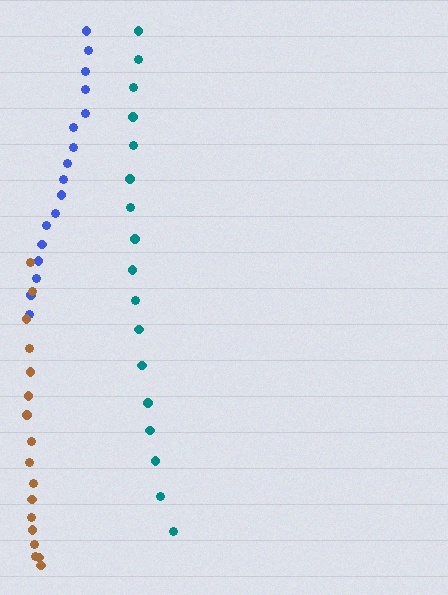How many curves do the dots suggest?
There are 3 distinct paths.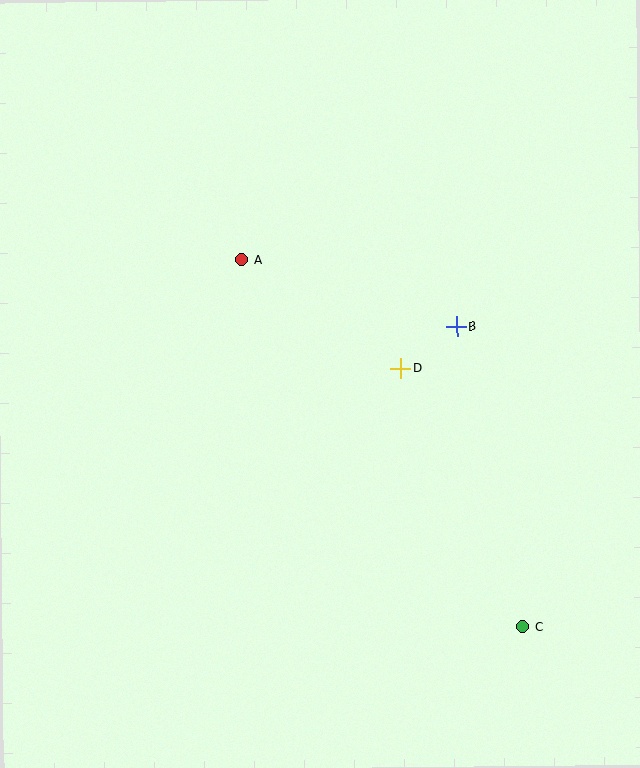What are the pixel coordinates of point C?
Point C is at (523, 627).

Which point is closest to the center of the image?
Point D at (400, 368) is closest to the center.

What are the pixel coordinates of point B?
Point B is at (457, 326).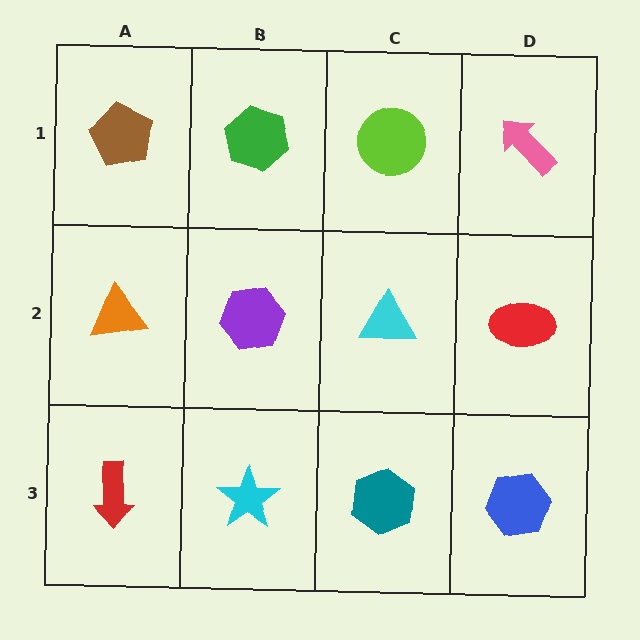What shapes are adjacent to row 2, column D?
A pink arrow (row 1, column D), a blue hexagon (row 3, column D), a cyan triangle (row 2, column C).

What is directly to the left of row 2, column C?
A purple hexagon.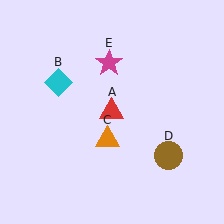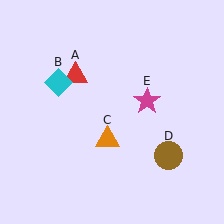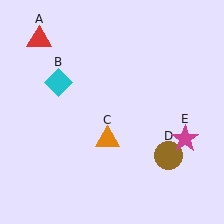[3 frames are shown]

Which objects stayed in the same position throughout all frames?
Cyan diamond (object B) and orange triangle (object C) and brown circle (object D) remained stationary.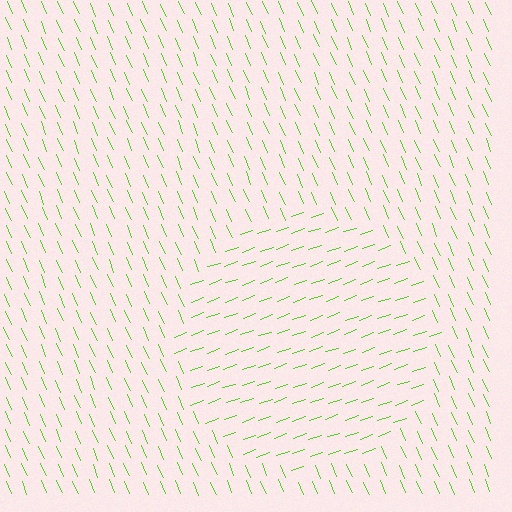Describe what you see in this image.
The image is filled with small lime line segments. A circle region in the image has lines oriented differently from the surrounding lines, creating a visible texture boundary.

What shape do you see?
I see a circle.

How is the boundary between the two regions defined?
The boundary is defined purely by a change in line orientation (approximately 86 degrees difference). All lines are the same color and thickness.